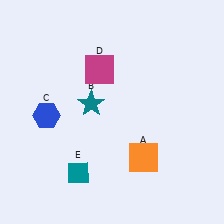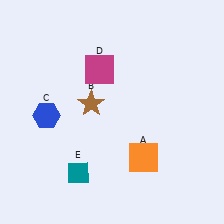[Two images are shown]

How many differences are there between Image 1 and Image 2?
There is 1 difference between the two images.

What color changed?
The star (B) changed from teal in Image 1 to brown in Image 2.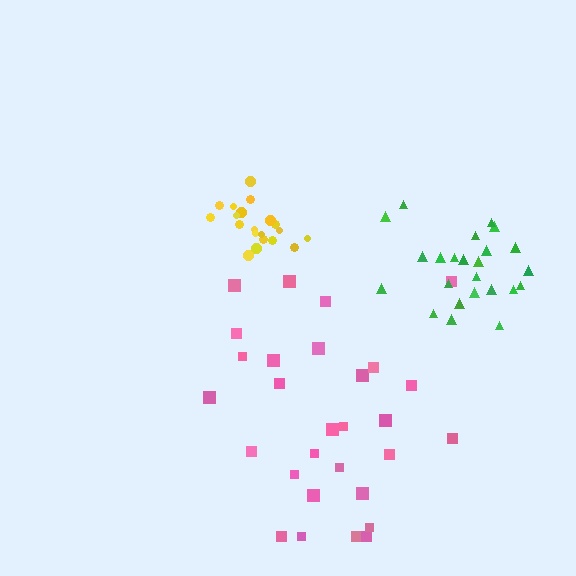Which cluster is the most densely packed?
Yellow.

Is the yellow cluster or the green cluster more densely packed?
Yellow.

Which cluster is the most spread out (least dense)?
Pink.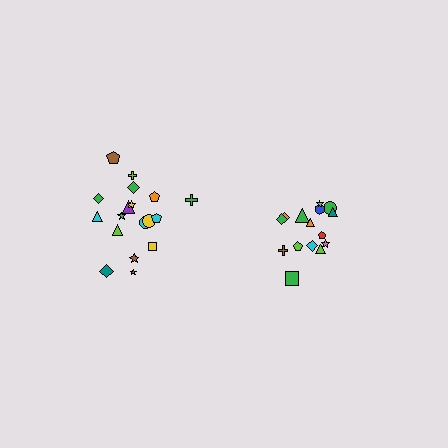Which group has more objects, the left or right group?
The left group.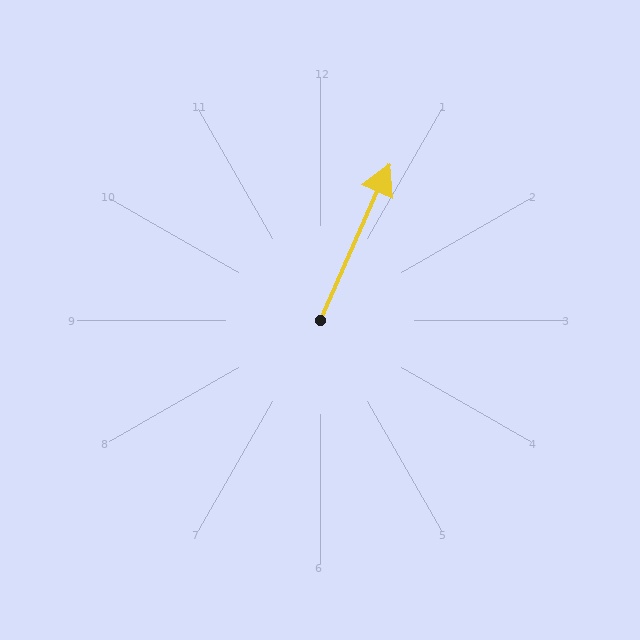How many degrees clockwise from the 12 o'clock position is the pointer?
Approximately 24 degrees.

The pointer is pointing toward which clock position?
Roughly 1 o'clock.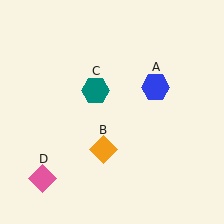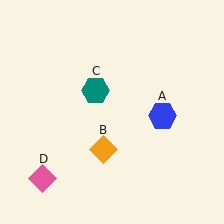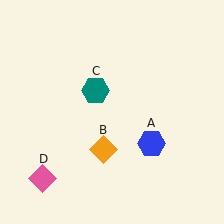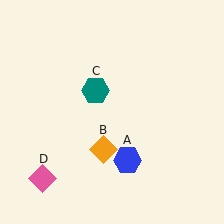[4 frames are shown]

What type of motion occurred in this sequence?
The blue hexagon (object A) rotated clockwise around the center of the scene.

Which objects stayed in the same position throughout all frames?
Orange diamond (object B) and teal hexagon (object C) and pink diamond (object D) remained stationary.